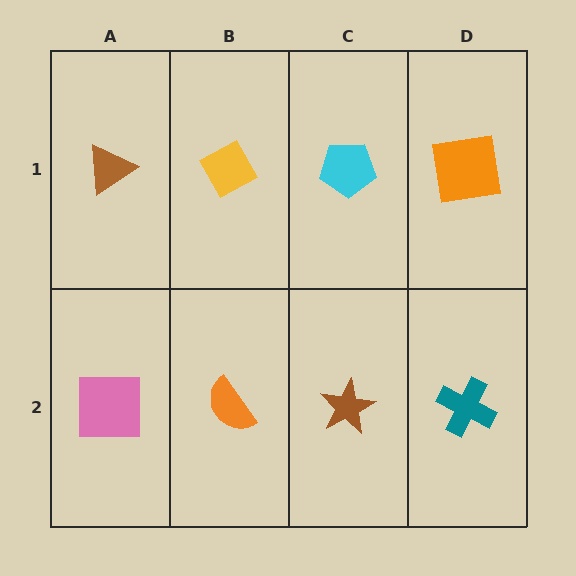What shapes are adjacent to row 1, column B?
An orange semicircle (row 2, column B), a brown triangle (row 1, column A), a cyan pentagon (row 1, column C).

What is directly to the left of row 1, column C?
A yellow diamond.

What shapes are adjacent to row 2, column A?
A brown triangle (row 1, column A), an orange semicircle (row 2, column B).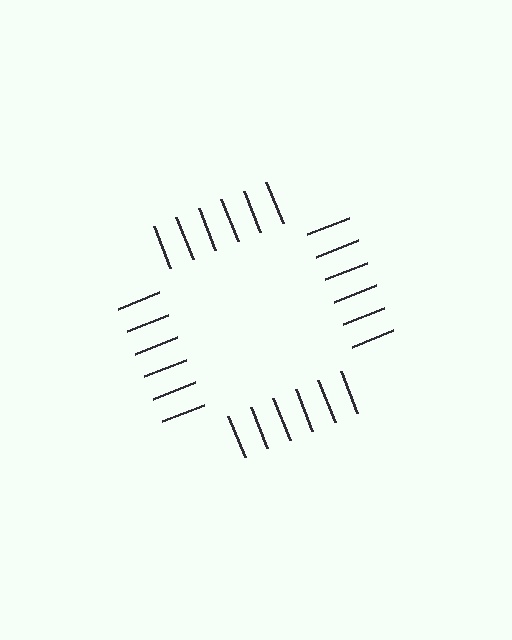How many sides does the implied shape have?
4 sides — the line-ends trace a square.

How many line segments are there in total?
24 — 6 along each of the 4 edges.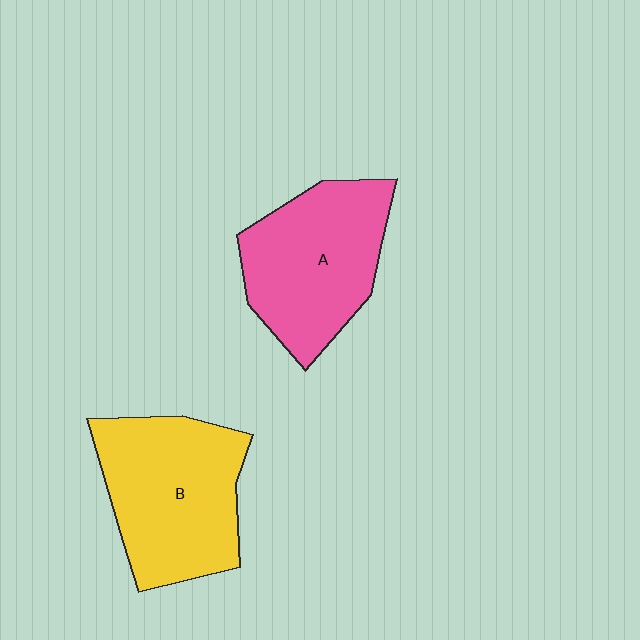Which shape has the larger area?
Shape B (yellow).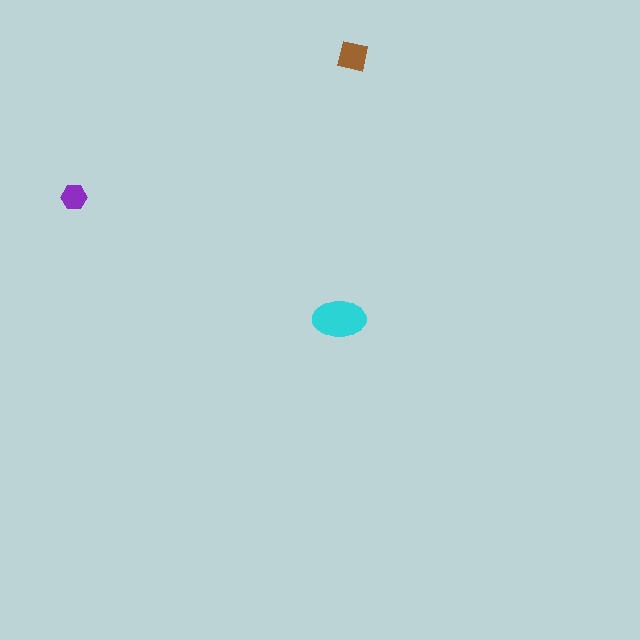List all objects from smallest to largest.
The purple hexagon, the brown square, the cyan ellipse.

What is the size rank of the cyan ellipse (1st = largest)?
1st.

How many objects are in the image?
There are 3 objects in the image.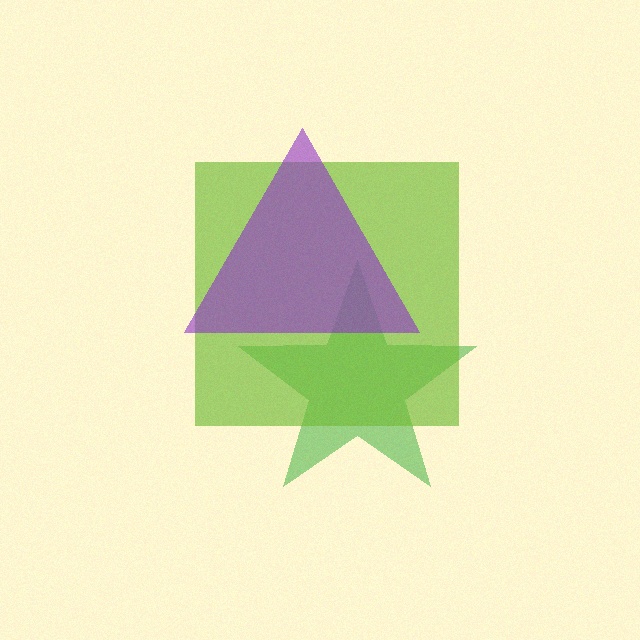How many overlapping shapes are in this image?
There are 3 overlapping shapes in the image.